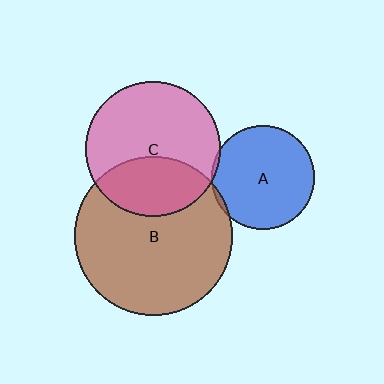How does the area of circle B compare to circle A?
Approximately 2.3 times.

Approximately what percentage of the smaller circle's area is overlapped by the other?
Approximately 35%.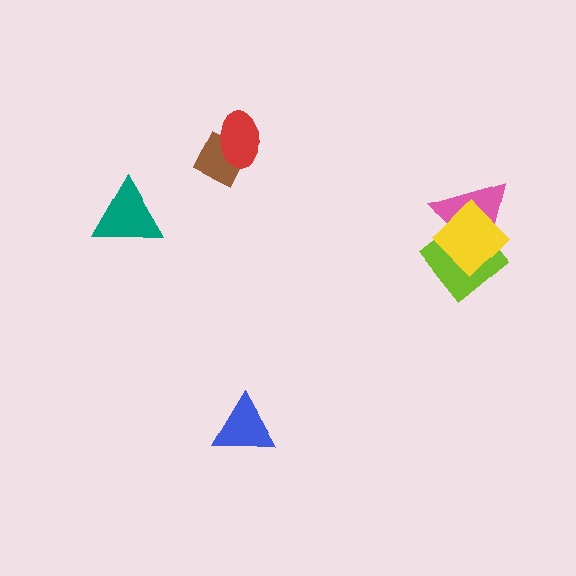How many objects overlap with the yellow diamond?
2 objects overlap with the yellow diamond.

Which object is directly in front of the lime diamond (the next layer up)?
The pink triangle is directly in front of the lime diamond.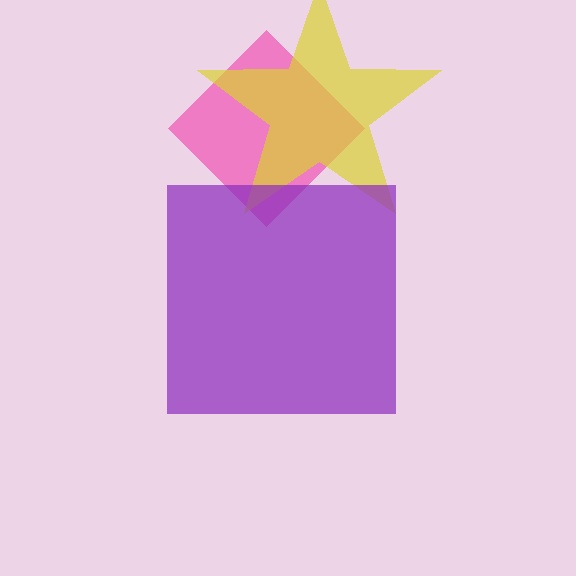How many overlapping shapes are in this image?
There are 3 overlapping shapes in the image.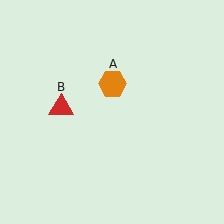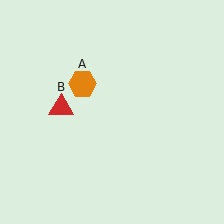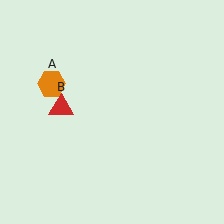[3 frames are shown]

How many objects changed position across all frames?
1 object changed position: orange hexagon (object A).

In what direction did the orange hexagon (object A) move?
The orange hexagon (object A) moved left.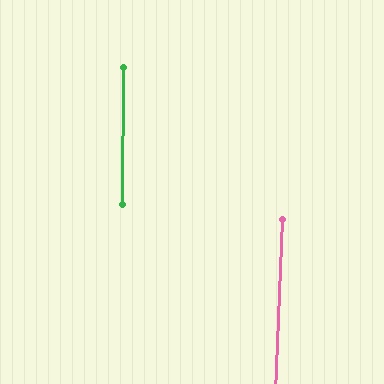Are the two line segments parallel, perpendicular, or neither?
Parallel — their directions differ by only 1.9°.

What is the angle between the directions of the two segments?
Approximately 2 degrees.